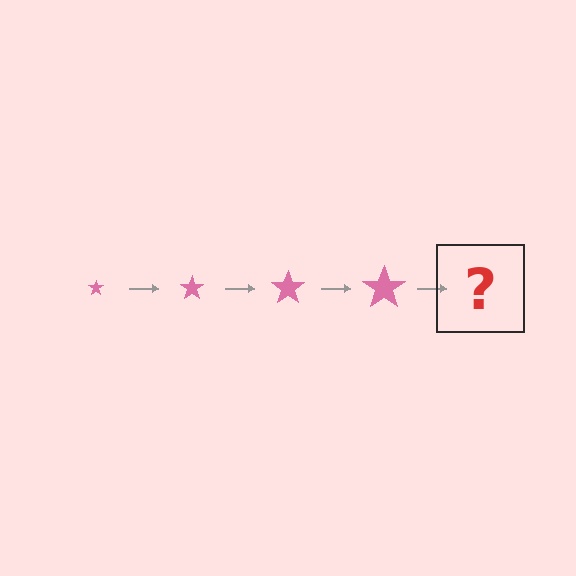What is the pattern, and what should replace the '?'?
The pattern is that the star gets progressively larger each step. The '?' should be a pink star, larger than the previous one.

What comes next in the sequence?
The next element should be a pink star, larger than the previous one.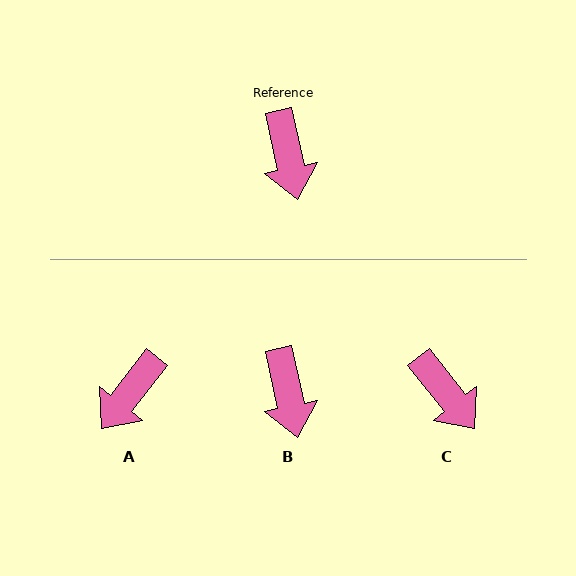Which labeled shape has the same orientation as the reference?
B.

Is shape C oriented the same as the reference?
No, it is off by about 26 degrees.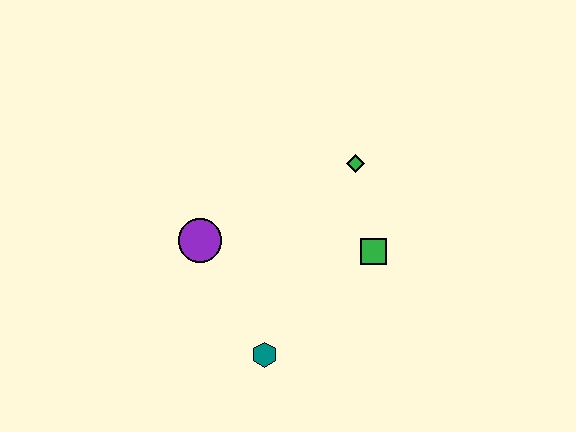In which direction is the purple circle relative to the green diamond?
The purple circle is to the left of the green diamond.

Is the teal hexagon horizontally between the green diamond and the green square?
No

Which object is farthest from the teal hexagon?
The green diamond is farthest from the teal hexagon.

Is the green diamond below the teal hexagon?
No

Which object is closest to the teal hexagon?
The purple circle is closest to the teal hexagon.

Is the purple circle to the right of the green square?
No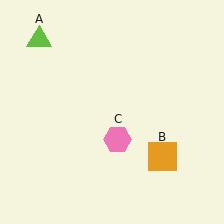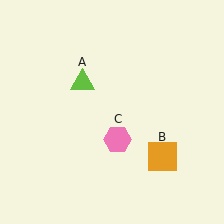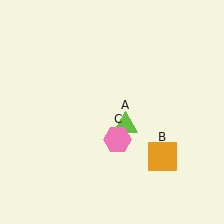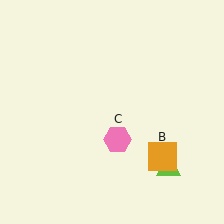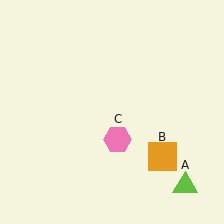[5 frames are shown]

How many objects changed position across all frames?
1 object changed position: lime triangle (object A).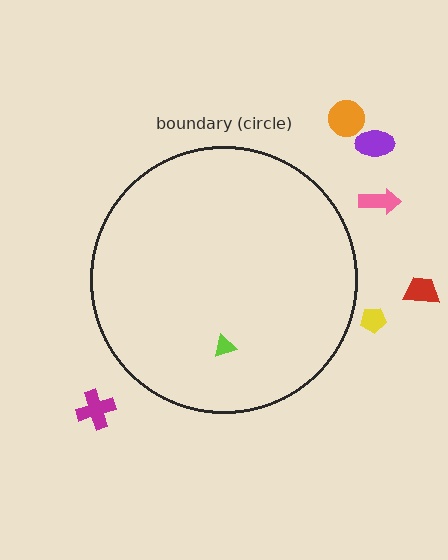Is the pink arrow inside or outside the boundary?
Outside.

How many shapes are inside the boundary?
1 inside, 6 outside.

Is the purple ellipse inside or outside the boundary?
Outside.